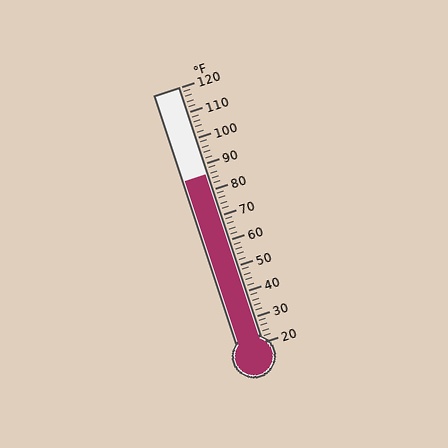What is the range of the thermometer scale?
The thermometer scale ranges from 20°F to 120°F.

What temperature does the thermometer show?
The thermometer shows approximately 86°F.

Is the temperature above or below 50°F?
The temperature is above 50°F.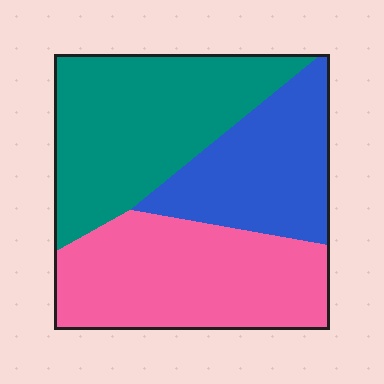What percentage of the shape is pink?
Pink takes up about three eighths (3/8) of the shape.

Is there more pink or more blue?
Pink.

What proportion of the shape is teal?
Teal takes up between a quarter and a half of the shape.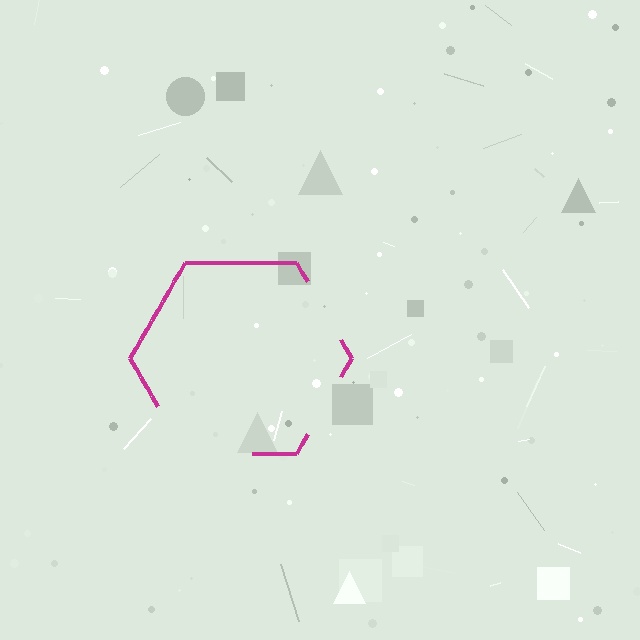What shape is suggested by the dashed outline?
The dashed outline suggests a hexagon.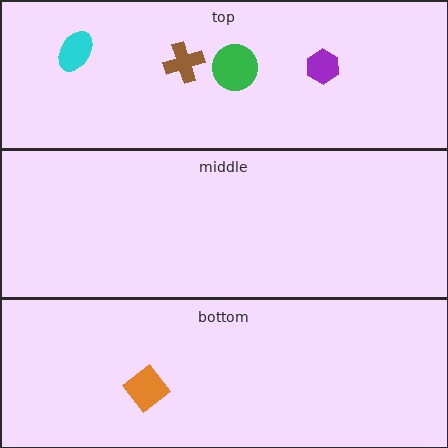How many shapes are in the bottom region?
1.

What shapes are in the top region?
The brown cross, the cyan ellipse, the green circle, the purple hexagon.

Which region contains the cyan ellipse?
The top region.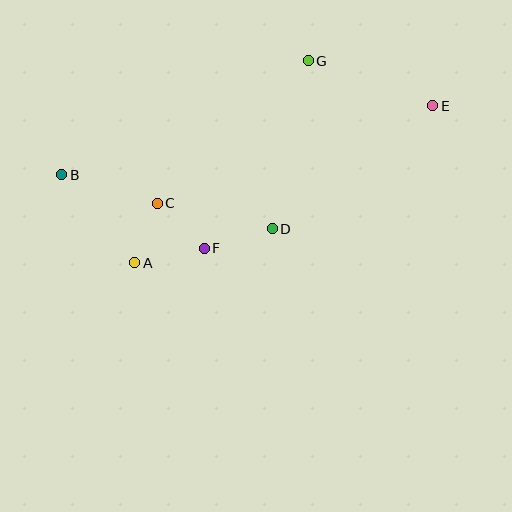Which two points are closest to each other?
Points A and C are closest to each other.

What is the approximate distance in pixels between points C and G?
The distance between C and G is approximately 208 pixels.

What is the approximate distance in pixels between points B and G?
The distance between B and G is approximately 272 pixels.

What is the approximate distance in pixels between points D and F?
The distance between D and F is approximately 71 pixels.